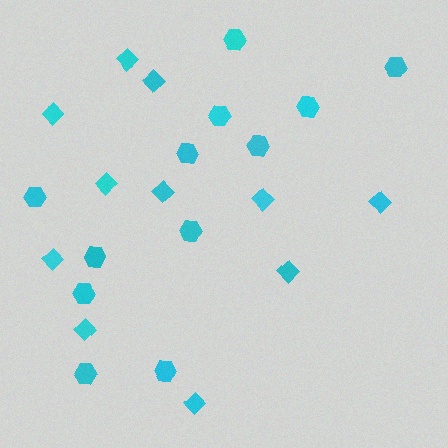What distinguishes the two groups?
There are 2 groups: one group of hexagons (12) and one group of diamonds (11).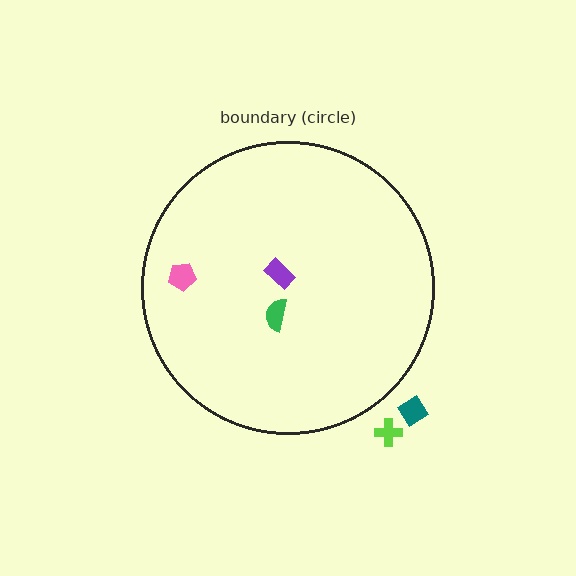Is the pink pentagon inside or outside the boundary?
Inside.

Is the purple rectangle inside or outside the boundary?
Inside.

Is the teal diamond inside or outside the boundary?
Outside.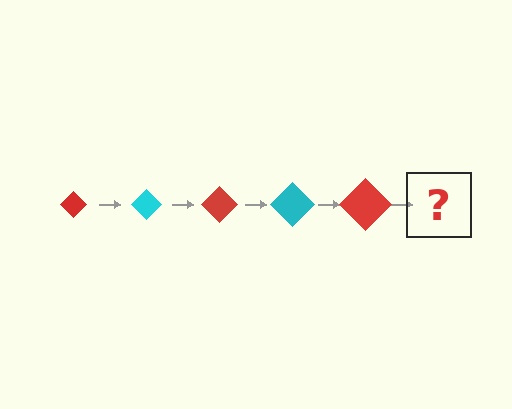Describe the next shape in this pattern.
It should be a cyan diamond, larger than the previous one.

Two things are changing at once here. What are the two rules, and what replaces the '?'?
The two rules are that the diamond grows larger each step and the color cycles through red and cyan. The '?' should be a cyan diamond, larger than the previous one.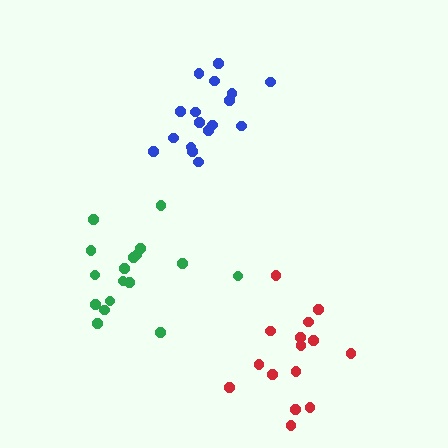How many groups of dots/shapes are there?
There are 3 groups.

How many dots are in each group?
Group 1: 17 dots, Group 2: 17 dots, Group 3: 15 dots (49 total).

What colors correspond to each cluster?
The clusters are colored: blue, green, red.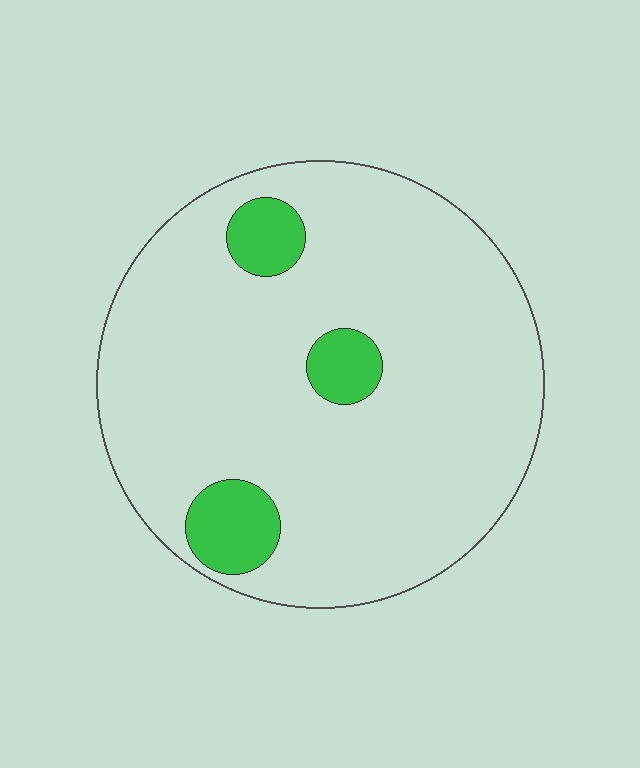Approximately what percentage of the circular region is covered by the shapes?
Approximately 10%.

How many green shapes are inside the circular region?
3.